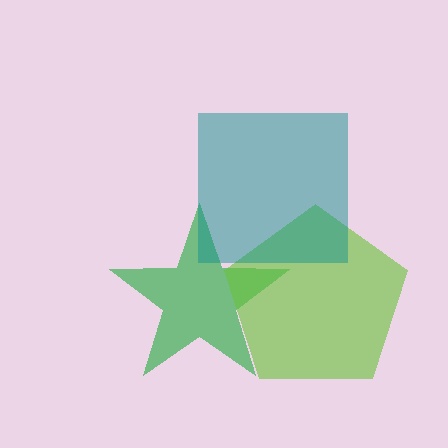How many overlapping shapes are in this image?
There are 3 overlapping shapes in the image.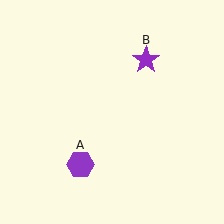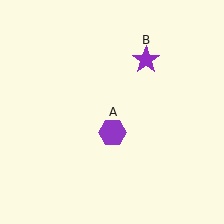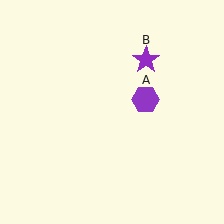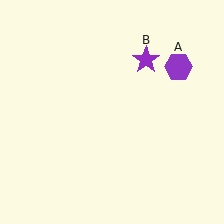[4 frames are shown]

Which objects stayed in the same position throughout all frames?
Purple star (object B) remained stationary.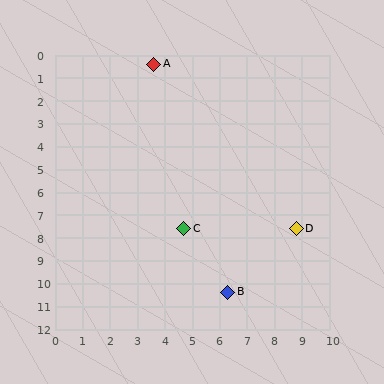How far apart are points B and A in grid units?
Points B and A are about 10.4 grid units apart.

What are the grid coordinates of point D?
Point D is at approximately (8.8, 7.6).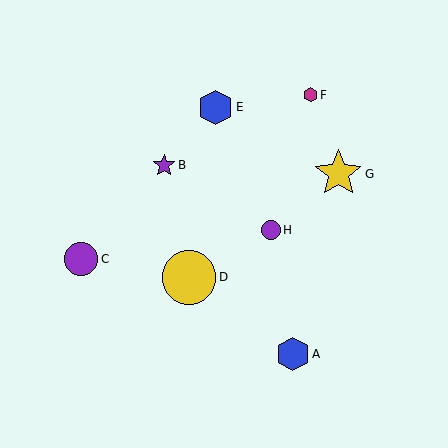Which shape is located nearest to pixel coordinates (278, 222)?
The purple circle (labeled H) at (271, 230) is nearest to that location.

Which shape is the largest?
The yellow circle (labeled D) is the largest.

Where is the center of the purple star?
The center of the purple star is at (164, 165).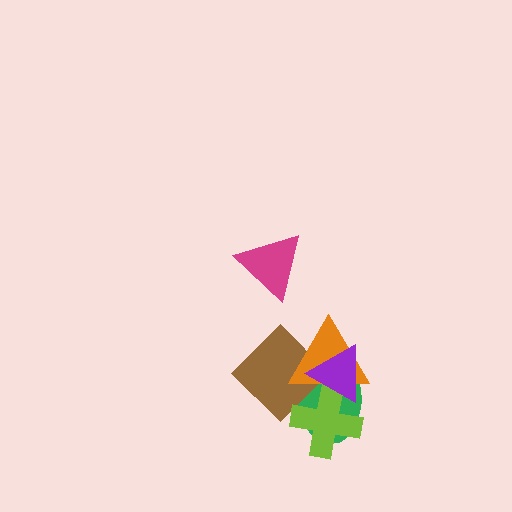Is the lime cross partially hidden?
Yes, it is partially covered by another shape.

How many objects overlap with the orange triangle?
4 objects overlap with the orange triangle.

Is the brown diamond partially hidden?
Yes, it is partially covered by another shape.